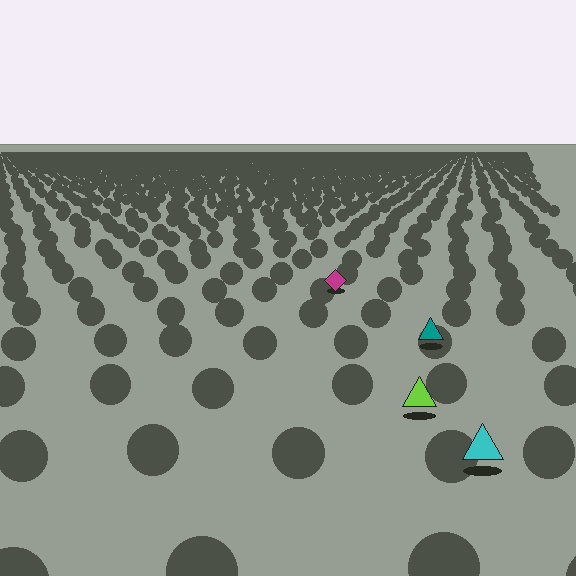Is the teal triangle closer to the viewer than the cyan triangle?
No. The cyan triangle is closer — you can tell from the texture gradient: the ground texture is coarser near it.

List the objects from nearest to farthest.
From nearest to farthest: the cyan triangle, the lime triangle, the teal triangle, the magenta diamond.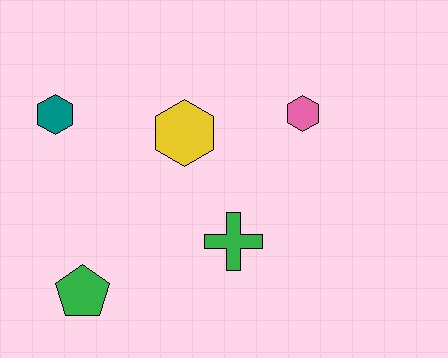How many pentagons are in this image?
There is 1 pentagon.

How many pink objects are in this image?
There is 1 pink object.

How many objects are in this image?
There are 5 objects.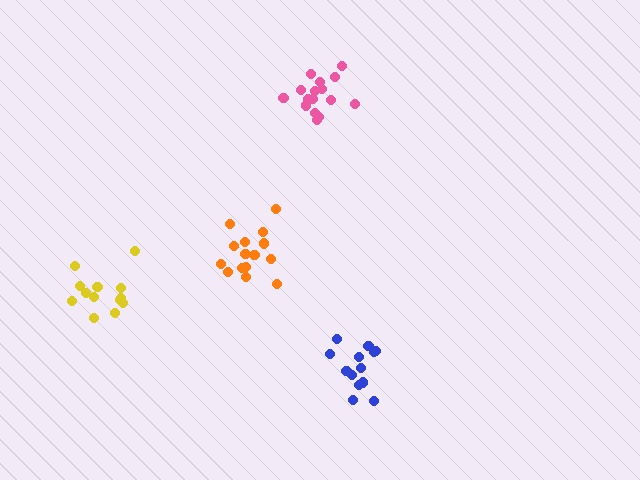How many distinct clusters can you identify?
There are 4 distinct clusters.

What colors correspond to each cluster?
The clusters are colored: yellow, orange, pink, blue.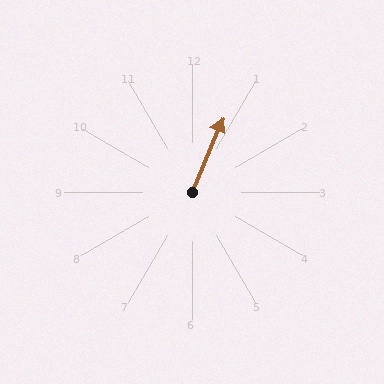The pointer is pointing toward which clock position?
Roughly 1 o'clock.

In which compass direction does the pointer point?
Northeast.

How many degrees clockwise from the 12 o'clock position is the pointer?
Approximately 23 degrees.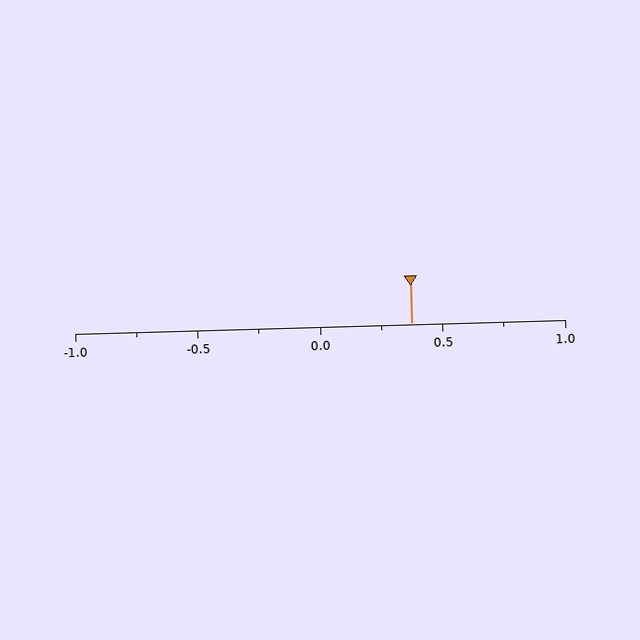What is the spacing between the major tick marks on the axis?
The major ticks are spaced 0.5 apart.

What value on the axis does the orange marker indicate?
The marker indicates approximately 0.38.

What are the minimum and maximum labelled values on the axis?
The axis runs from -1.0 to 1.0.